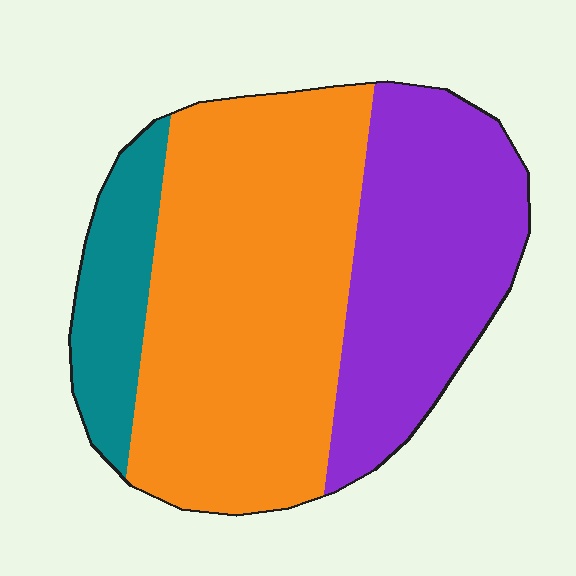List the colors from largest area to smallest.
From largest to smallest: orange, purple, teal.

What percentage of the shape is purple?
Purple covers roughly 35% of the shape.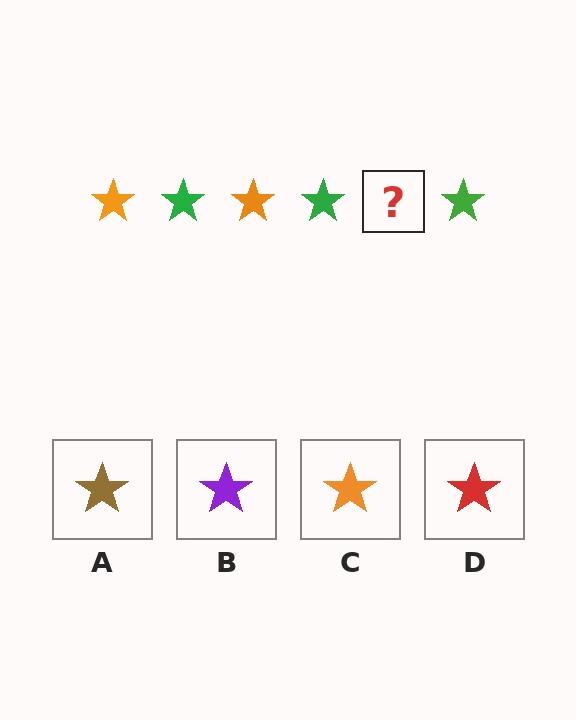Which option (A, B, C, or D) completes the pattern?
C.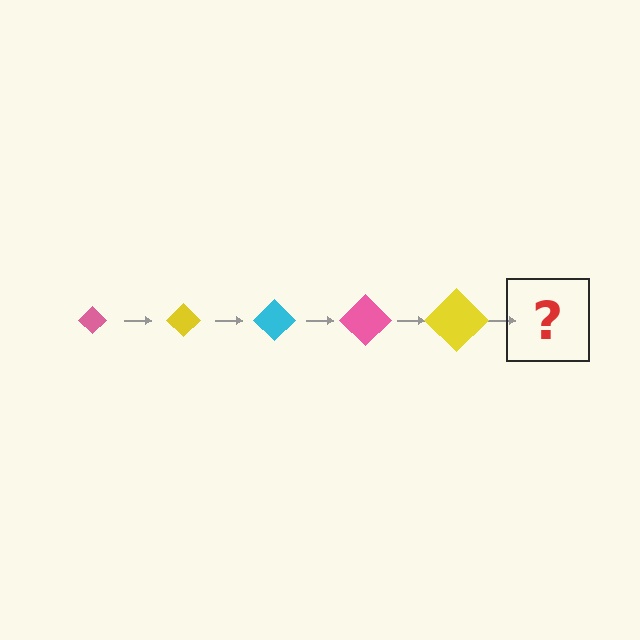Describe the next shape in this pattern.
It should be a cyan diamond, larger than the previous one.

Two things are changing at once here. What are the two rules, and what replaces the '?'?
The two rules are that the diamond grows larger each step and the color cycles through pink, yellow, and cyan. The '?' should be a cyan diamond, larger than the previous one.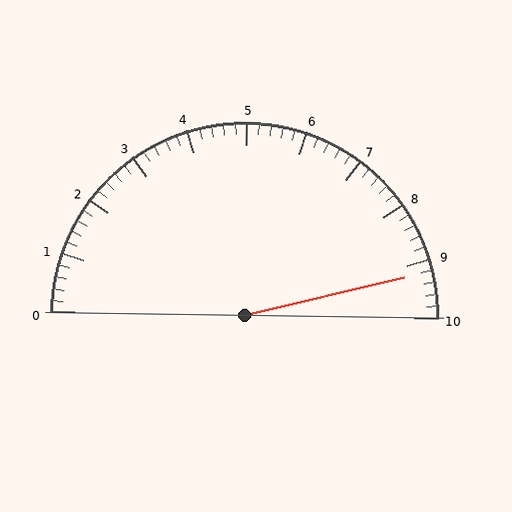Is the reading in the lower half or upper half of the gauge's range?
The reading is in the upper half of the range (0 to 10).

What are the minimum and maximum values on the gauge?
The gauge ranges from 0 to 10.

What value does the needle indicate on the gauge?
The needle indicates approximately 9.2.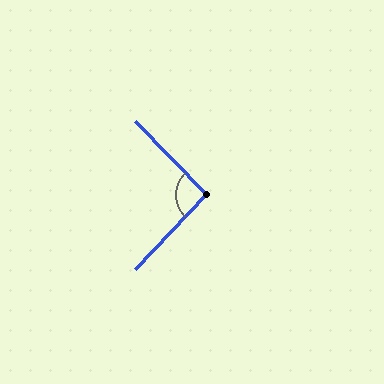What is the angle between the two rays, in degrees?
Approximately 93 degrees.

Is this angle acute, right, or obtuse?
It is approximately a right angle.